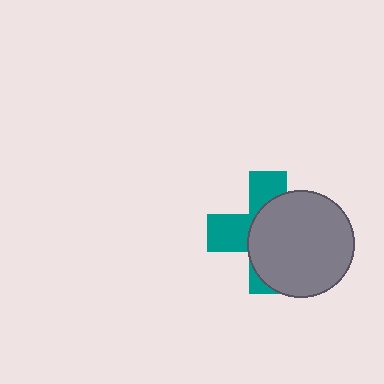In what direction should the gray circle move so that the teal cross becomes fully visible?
The gray circle should move right. That is the shortest direction to clear the overlap and leave the teal cross fully visible.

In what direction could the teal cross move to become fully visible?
The teal cross could move left. That would shift it out from behind the gray circle entirely.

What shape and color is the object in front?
The object in front is a gray circle.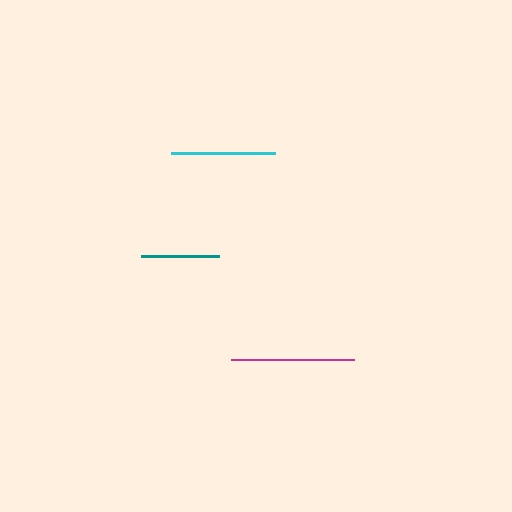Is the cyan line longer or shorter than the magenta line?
The magenta line is longer than the cyan line.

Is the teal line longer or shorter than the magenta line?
The magenta line is longer than the teal line.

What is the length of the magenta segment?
The magenta segment is approximately 123 pixels long.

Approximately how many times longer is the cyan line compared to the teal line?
The cyan line is approximately 1.3 times the length of the teal line.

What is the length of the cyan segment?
The cyan segment is approximately 104 pixels long.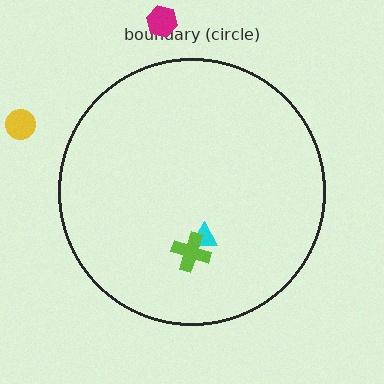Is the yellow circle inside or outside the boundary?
Outside.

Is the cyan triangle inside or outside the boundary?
Inside.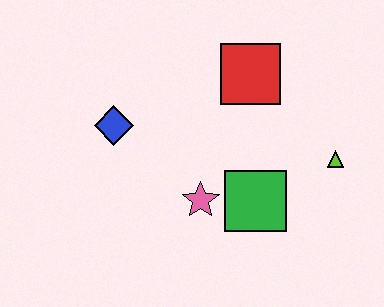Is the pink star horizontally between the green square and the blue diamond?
Yes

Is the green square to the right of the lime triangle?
No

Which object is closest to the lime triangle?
The green square is closest to the lime triangle.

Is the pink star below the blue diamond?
Yes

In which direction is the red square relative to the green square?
The red square is above the green square.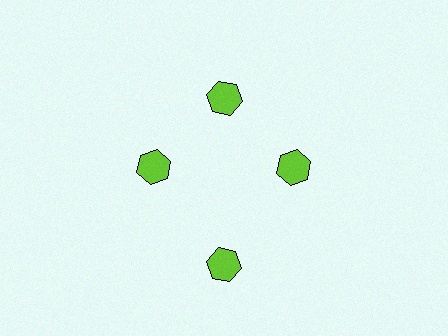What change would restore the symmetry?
The symmetry would be restored by moving it inward, back onto the ring so that all 4 hexagons sit at equal angles and equal distance from the center.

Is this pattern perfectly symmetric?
No. The 4 lime hexagons are arranged in a ring, but one element near the 6 o'clock position is pushed outward from the center, breaking the 4-fold rotational symmetry.